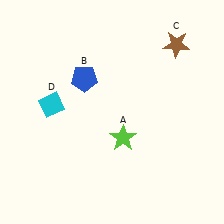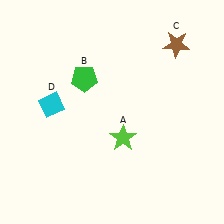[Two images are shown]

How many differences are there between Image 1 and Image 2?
There is 1 difference between the two images.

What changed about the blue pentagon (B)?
In Image 1, B is blue. In Image 2, it changed to green.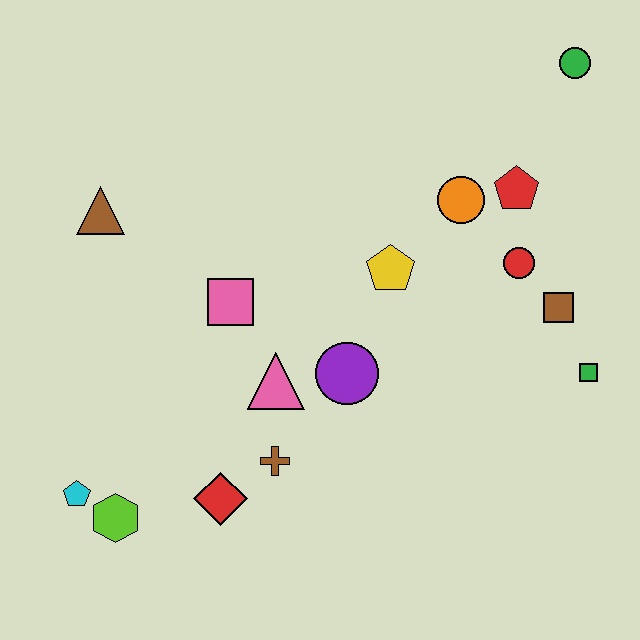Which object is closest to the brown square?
The red circle is closest to the brown square.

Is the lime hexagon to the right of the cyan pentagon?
Yes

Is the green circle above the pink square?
Yes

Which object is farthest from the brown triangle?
The green square is farthest from the brown triangle.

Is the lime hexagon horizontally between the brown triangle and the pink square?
Yes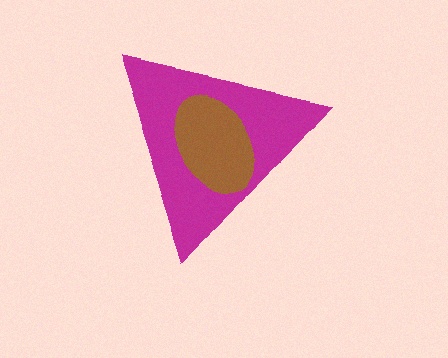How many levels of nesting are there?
2.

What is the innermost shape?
The brown ellipse.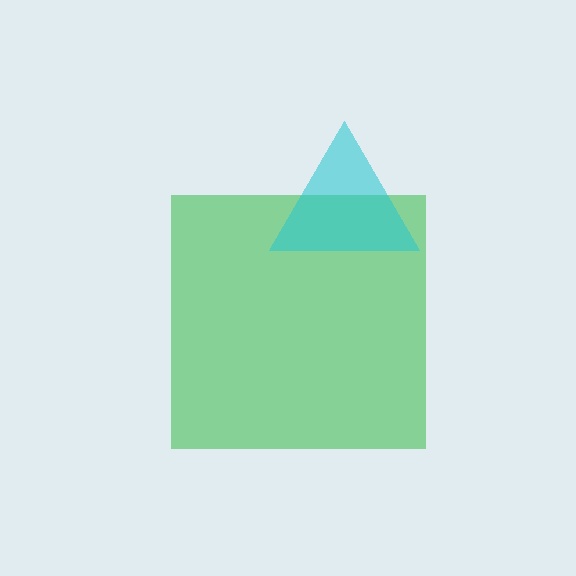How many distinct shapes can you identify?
There are 2 distinct shapes: a green square, a cyan triangle.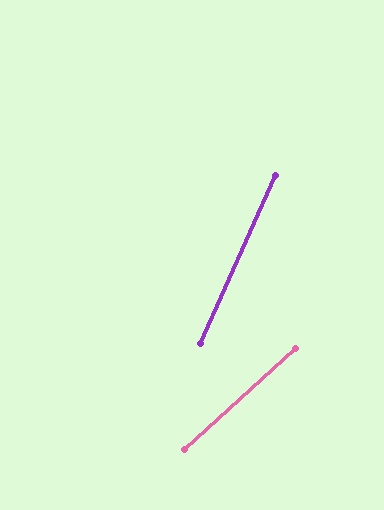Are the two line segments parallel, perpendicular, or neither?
Neither parallel nor perpendicular — they differ by about 24°.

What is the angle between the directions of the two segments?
Approximately 24 degrees.